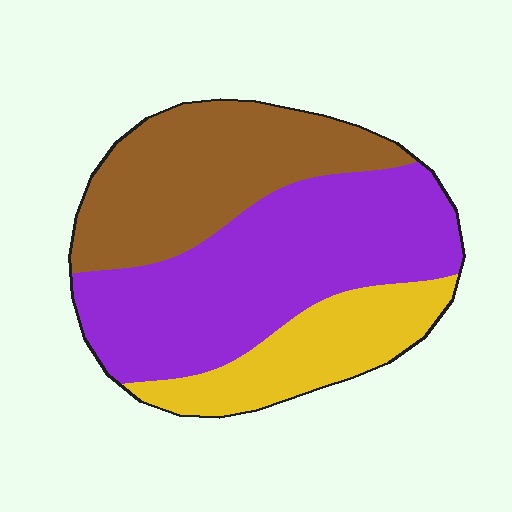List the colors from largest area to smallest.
From largest to smallest: purple, brown, yellow.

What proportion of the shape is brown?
Brown covers 33% of the shape.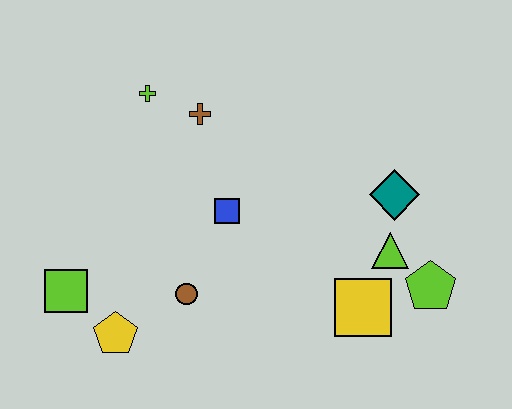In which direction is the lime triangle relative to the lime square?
The lime triangle is to the right of the lime square.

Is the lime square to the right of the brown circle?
No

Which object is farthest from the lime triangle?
The lime square is farthest from the lime triangle.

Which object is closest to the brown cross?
The lime cross is closest to the brown cross.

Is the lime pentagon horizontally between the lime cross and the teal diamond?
No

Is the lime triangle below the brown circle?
No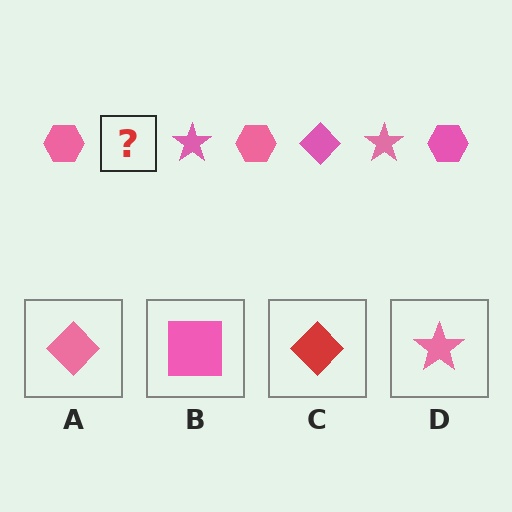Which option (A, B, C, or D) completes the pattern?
A.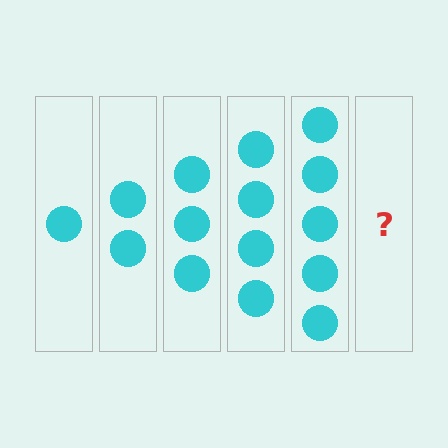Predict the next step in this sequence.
The next step is 6 circles.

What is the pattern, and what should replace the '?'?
The pattern is that each step adds one more circle. The '?' should be 6 circles.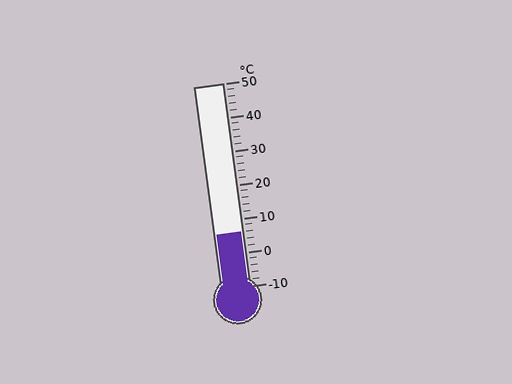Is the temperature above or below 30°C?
The temperature is below 30°C.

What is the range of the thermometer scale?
The thermometer scale ranges from -10°C to 50°C.